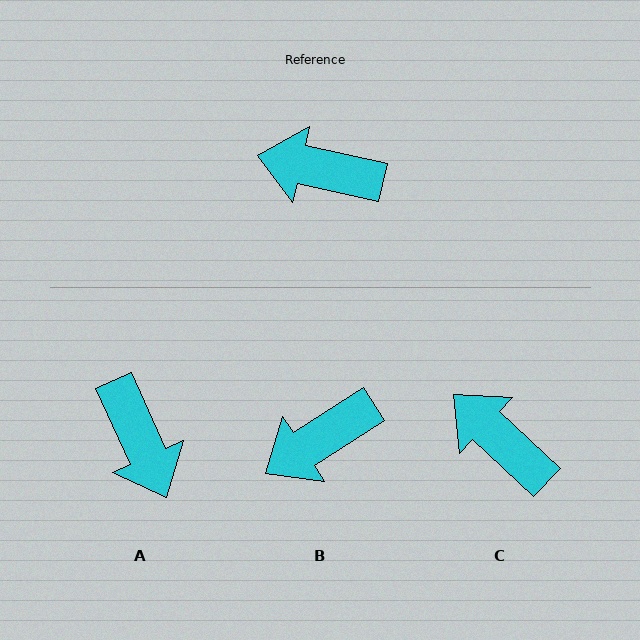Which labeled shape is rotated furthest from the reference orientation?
A, about 127 degrees away.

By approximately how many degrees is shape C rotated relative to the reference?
Approximately 31 degrees clockwise.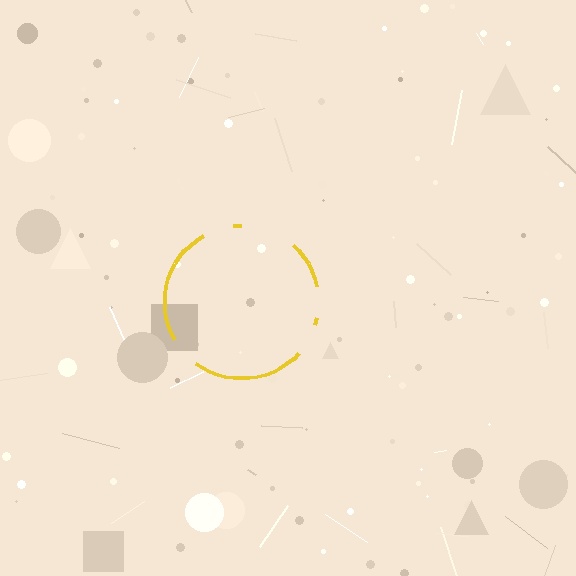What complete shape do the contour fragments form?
The contour fragments form a circle.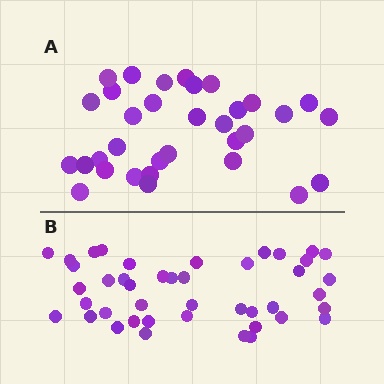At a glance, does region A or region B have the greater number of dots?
Region B (the bottom region) has more dots.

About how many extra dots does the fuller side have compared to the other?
Region B has roughly 10 or so more dots than region A.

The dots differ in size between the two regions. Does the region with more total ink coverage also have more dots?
No. Region A has more total ink coverage because its dots are larger, but region B actually contains more individual dots. Total area can be misleading — the number of items is what matters here.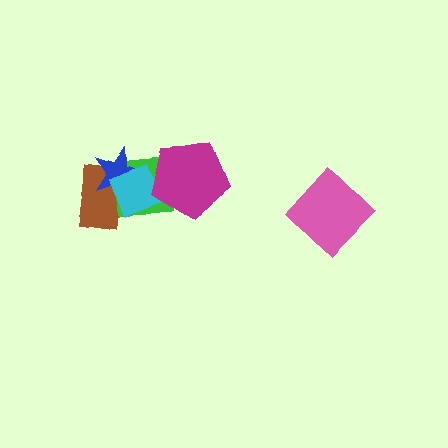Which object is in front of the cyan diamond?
The magenta pentagon is in front of the cyan diamond.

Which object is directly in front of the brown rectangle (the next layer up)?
The green square is directly in front of the brown rectangle.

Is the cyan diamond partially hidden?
Yes, it is partially covered by another shape.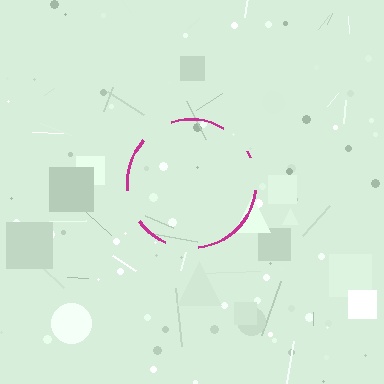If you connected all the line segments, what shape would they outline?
They would outline a circle.